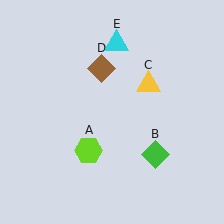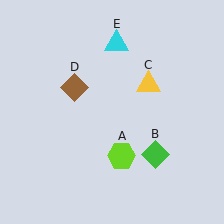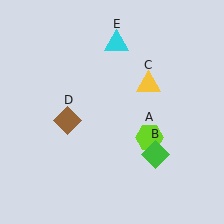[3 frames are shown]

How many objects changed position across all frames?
2 objects changed position: lime hexagon (object A), brown diamond (object D).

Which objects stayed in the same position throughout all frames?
Green diamond (object B) and yellow triangle (object C) and cyan triangle (object E) remained stationary.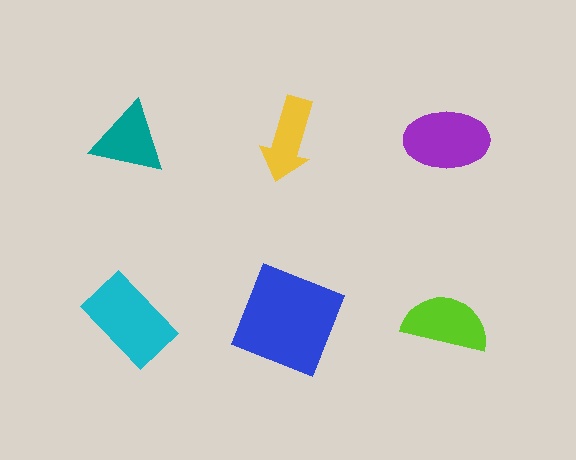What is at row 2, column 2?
A blue square.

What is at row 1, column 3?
A purple ellipse.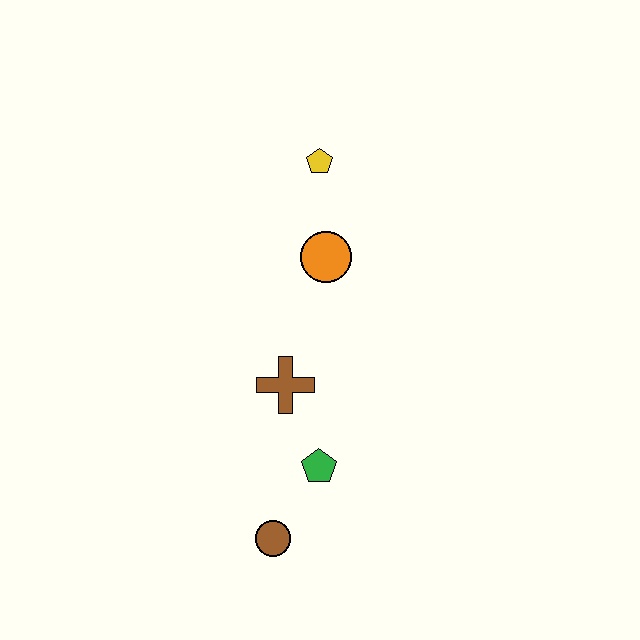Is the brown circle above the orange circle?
No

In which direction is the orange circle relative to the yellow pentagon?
The orange circle is below the yellow pentagon.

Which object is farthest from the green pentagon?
The yellow pentagon is farthest from the green pentagon.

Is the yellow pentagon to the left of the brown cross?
No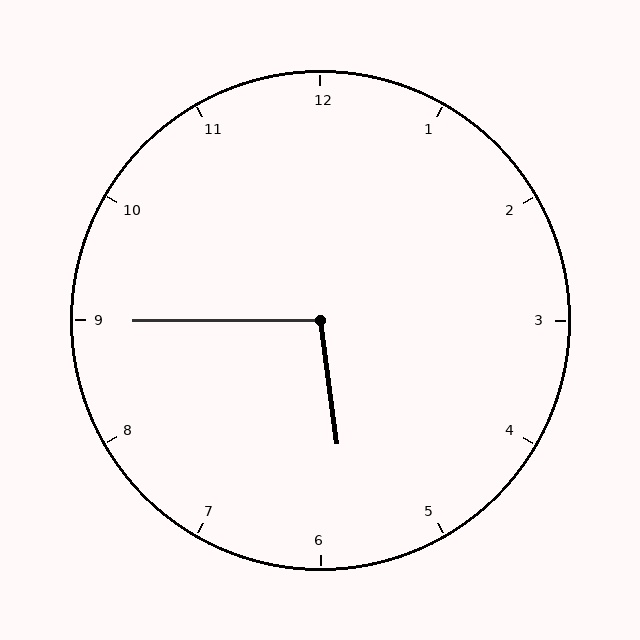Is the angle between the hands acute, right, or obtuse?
It is obtuse.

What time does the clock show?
5:45.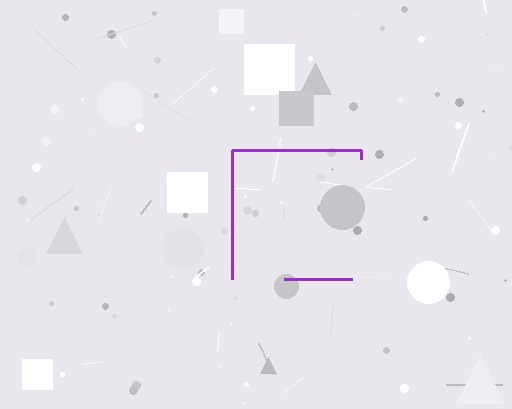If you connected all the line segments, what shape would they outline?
They would outline a square.